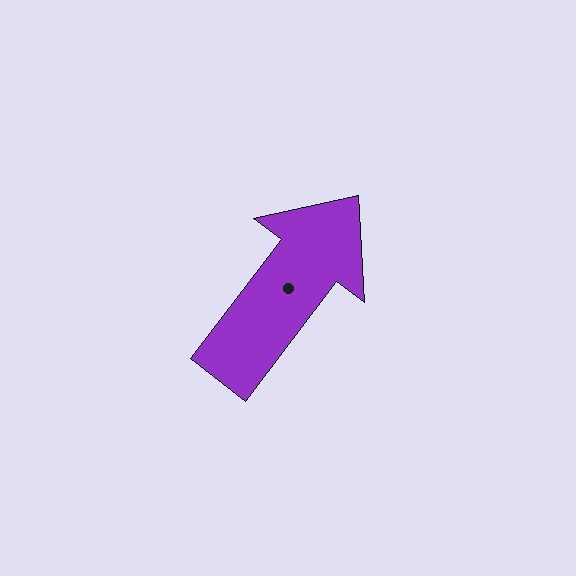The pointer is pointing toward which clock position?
Roughly 1 o'clock.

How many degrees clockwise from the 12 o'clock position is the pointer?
Approximately 37 degrees.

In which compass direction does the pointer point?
Northeast.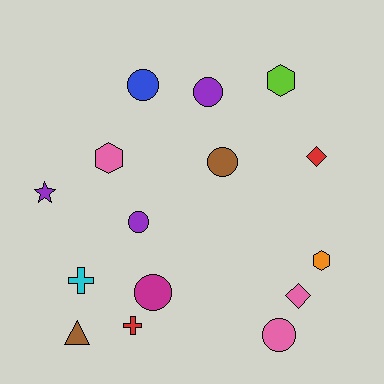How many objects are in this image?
There are 15 objects.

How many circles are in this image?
There are 6 circles.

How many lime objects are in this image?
There is 1 lime object.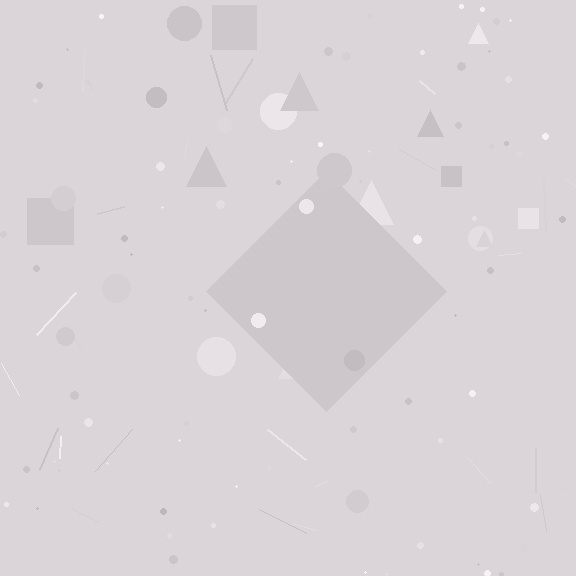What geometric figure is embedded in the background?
A diamond is embedded in the background.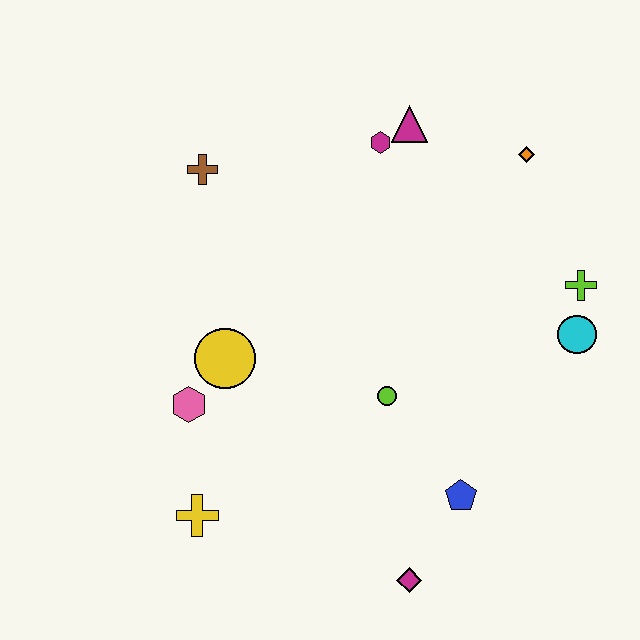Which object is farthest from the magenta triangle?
The magenta diamond is farthest from the magenta triangle.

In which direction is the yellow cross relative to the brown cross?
The yellow cross is below the brown cross.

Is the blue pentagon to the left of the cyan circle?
Yes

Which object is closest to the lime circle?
The blue pentagon is closest to the lime circle.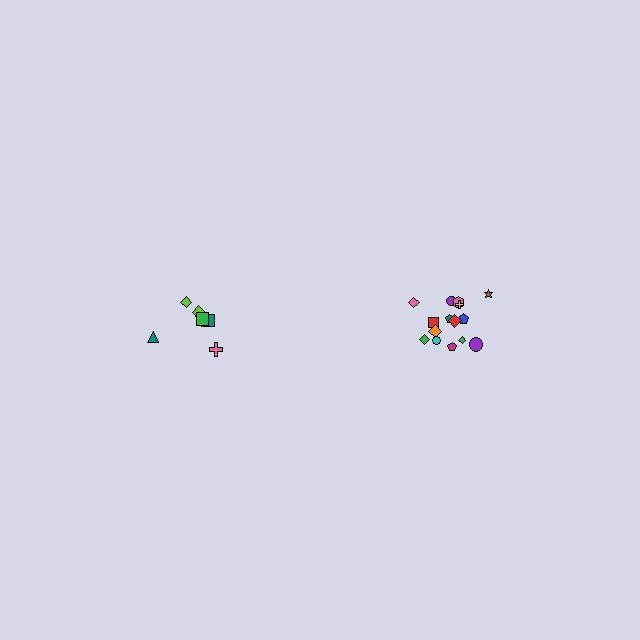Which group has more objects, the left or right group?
The right group.